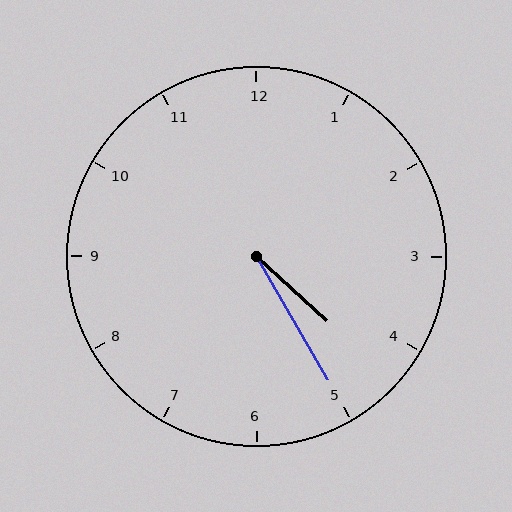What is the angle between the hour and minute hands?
Approximately 18 degrees.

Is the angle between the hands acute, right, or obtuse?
It is acute.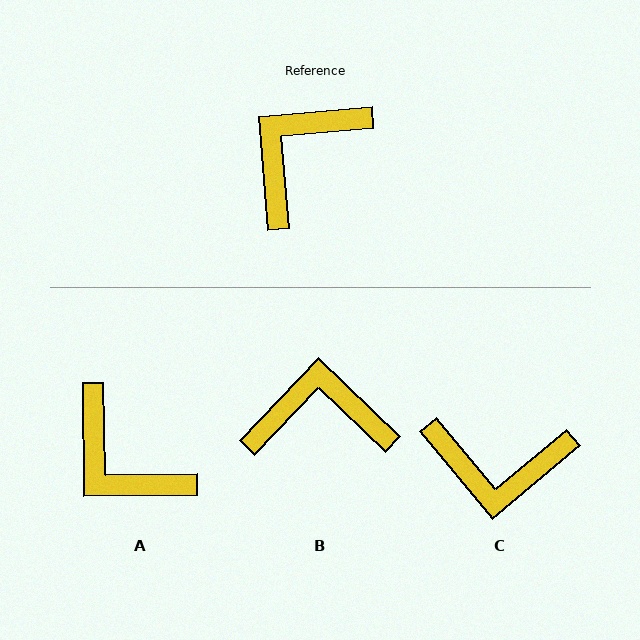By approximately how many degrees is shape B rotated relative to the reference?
Approximately 49 degrees clockwise.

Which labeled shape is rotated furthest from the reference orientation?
C, about 125 degrees away.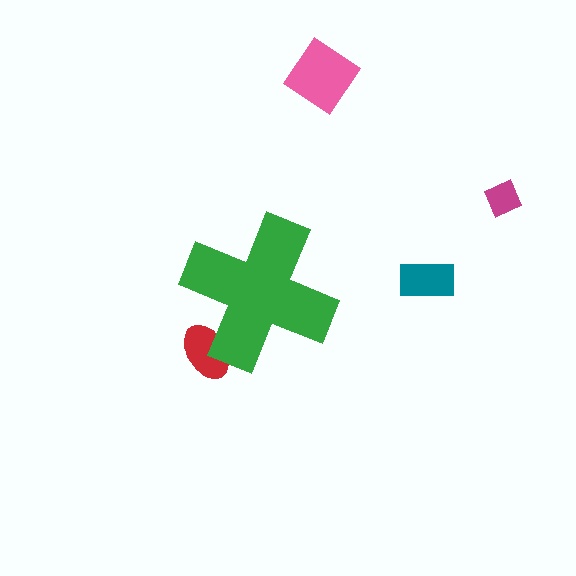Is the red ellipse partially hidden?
Yes, the red ellipse is partially hidden behind the green cross.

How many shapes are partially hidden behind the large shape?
1 shape is partially hidden.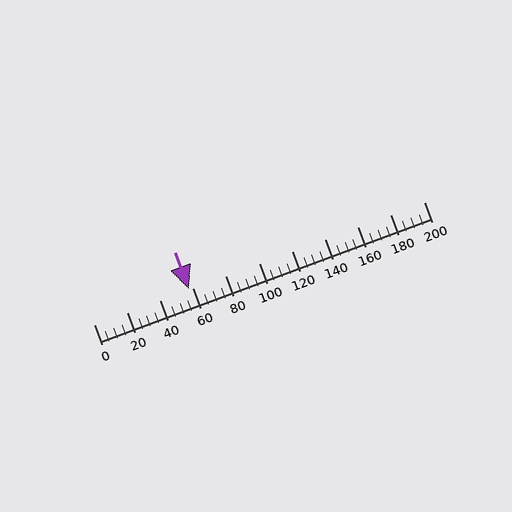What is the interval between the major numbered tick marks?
The major tick marks are spaced 20 units apart.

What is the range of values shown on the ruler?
The ruler shows values from 0 to 200.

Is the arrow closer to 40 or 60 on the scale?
The arrow is closer to 60.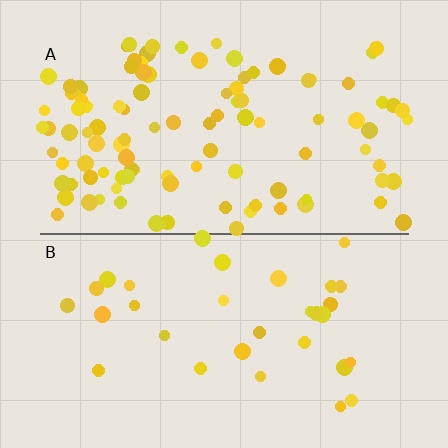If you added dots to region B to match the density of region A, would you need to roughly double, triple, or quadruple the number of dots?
Approximately triple.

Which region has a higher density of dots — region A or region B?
A (the top).